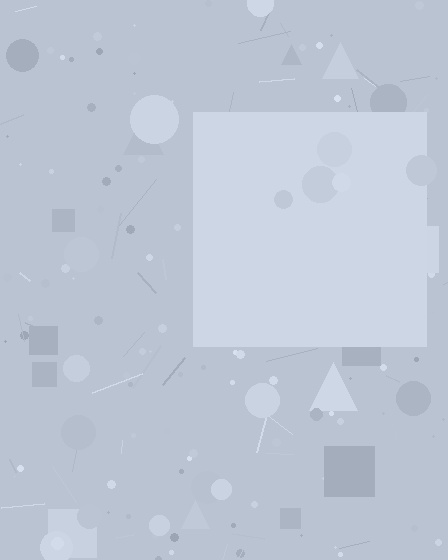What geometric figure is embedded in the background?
A square is embedded in the background.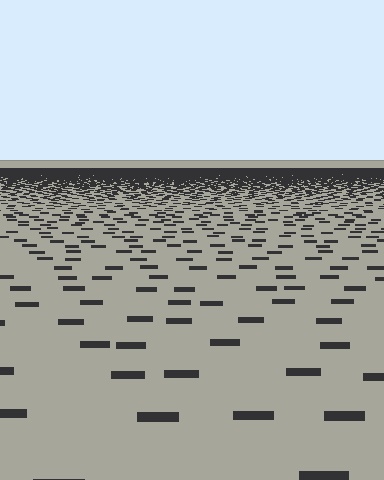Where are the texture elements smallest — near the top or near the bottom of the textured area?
Near the top.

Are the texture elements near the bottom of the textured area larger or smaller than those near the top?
Larger. Near the bottom, elements are closer to the viewer and appear at a bigger on-screen size.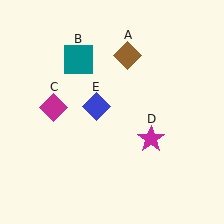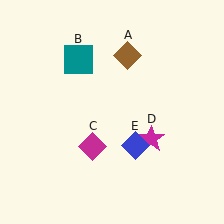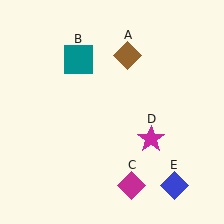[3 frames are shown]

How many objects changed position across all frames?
2 objects changed position: magenta diamond (object C), blue diamond (object E).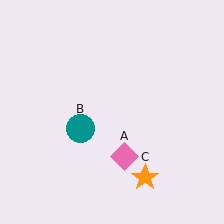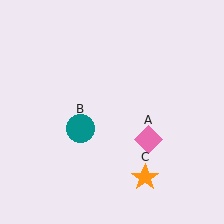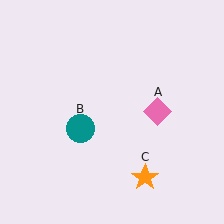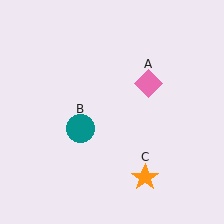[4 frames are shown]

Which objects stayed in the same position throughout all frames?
Teal circle (object B) and orange star (object C) remained stationary.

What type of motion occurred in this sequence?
The pink diamond (object A) rotated counterclockwise around the center of the scene.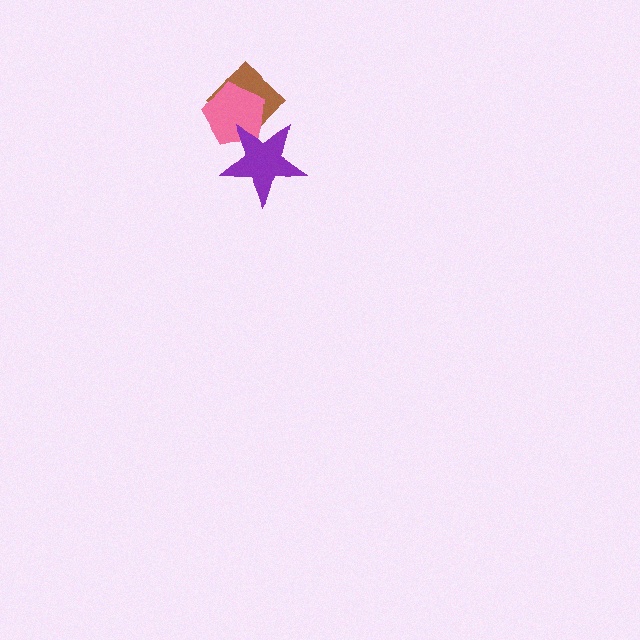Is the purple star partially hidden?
No, no other shape covers it.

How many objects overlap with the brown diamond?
2 objects overlap with the brown diamond.